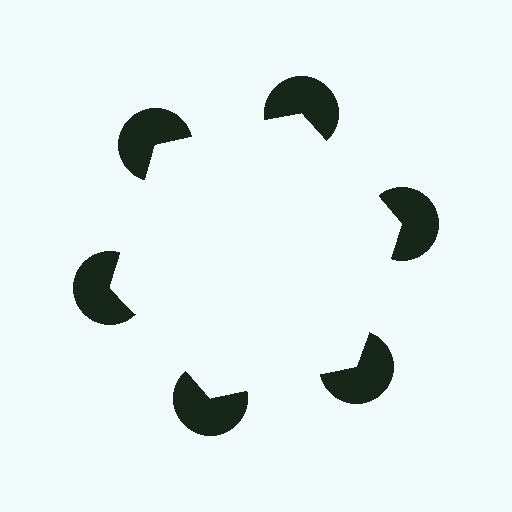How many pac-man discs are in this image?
There are 6 — one at each vertex of the illusory hexagon.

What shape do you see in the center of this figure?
An illusory hexagon — its edges are inferred from the aligned wedge cuts in the pac-man discs, not physically drawn.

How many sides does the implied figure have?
6 sides.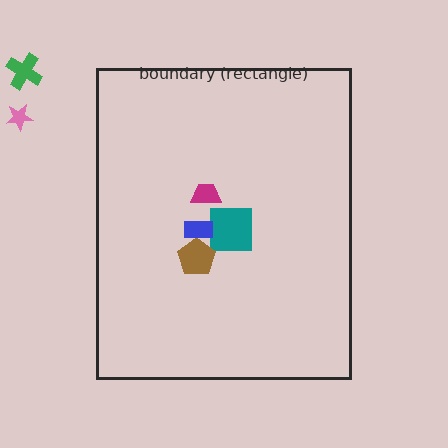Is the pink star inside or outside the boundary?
Outside.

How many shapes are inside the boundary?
4 inside, 2 outside.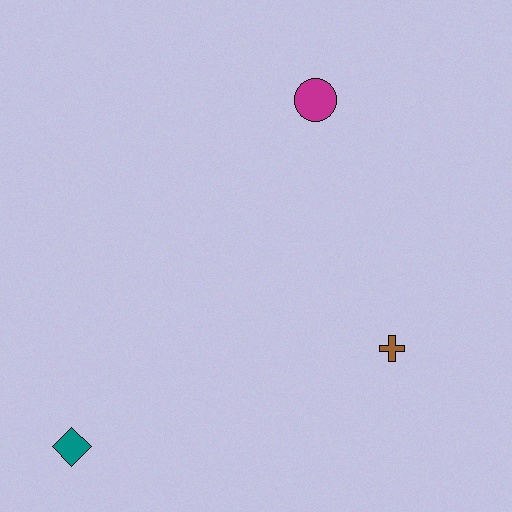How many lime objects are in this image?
There are no lime objects.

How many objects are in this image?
There are 3 objects.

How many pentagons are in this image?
There are no pentagons.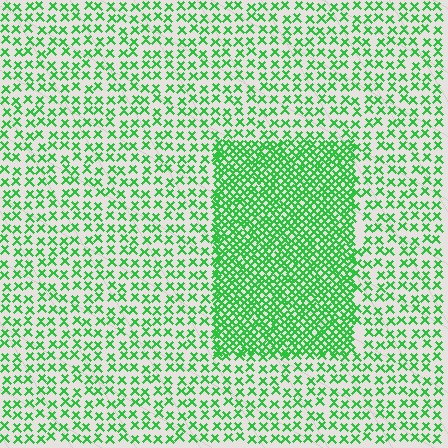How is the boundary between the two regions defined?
The boundary is defined by a change in element density (approximately 2.5x ratio). All elements are the same color, size, and shape.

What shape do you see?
I see a rectangle.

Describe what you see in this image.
The image contains small green elements arranged at two different densities. A rectangle-shaped region is visible where the elements are more densely packed than the surrounding area.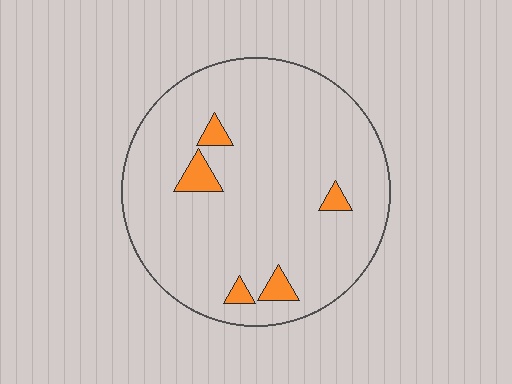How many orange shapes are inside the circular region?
5.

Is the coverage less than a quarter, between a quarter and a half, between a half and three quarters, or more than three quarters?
Less than a quarter.